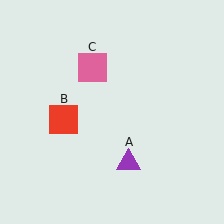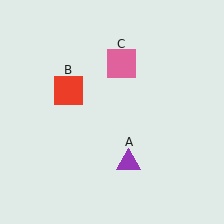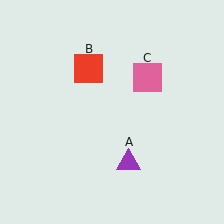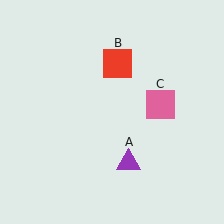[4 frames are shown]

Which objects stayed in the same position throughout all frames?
Purple triangle (object A) remained stationary.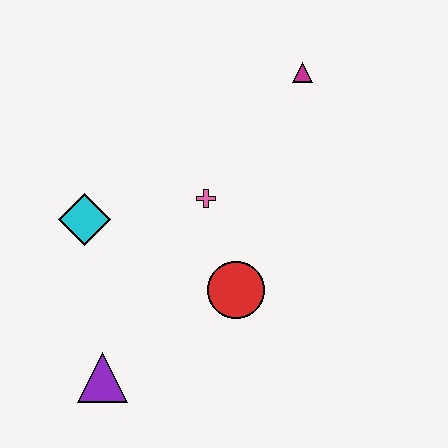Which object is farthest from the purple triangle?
The magenta triangle is farthest from the purple triangle.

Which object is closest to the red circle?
The pink cross is closest to the red circle.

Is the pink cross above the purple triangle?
Yes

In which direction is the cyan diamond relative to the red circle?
The cyan diamond is to the left of the red circle.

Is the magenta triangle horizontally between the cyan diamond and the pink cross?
No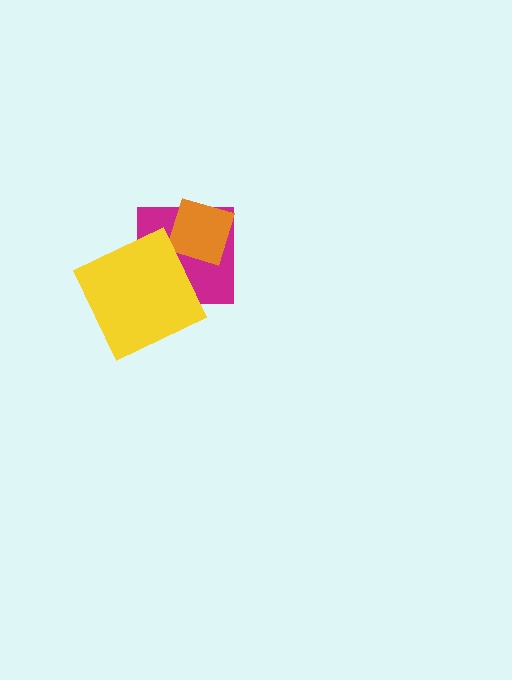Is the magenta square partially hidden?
Yes, it is partially covered by another shape.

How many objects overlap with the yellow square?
1 object overlaps with the yellow square.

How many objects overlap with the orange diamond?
1 object overlaps with the orange diamond.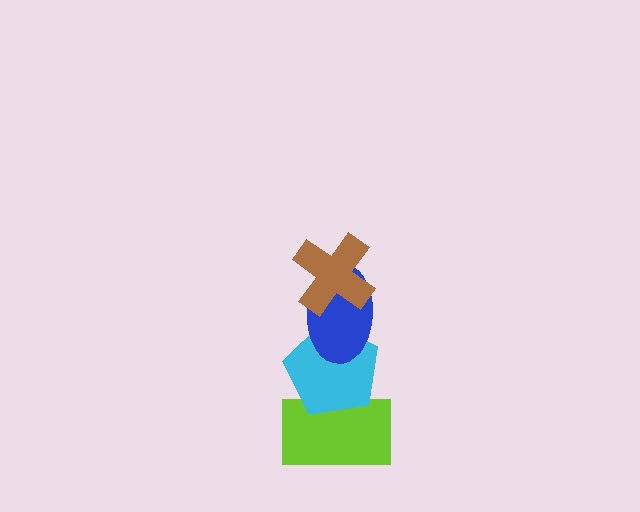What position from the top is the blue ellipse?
The blue ellipse is 2nd from the top.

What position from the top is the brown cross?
The brown cross is 1st from the top.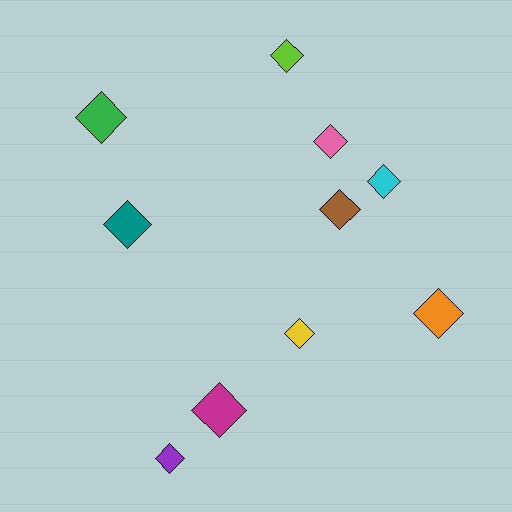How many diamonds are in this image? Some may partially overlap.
There are 10 diamonds.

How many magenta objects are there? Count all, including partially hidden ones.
There is 1 magenta object.